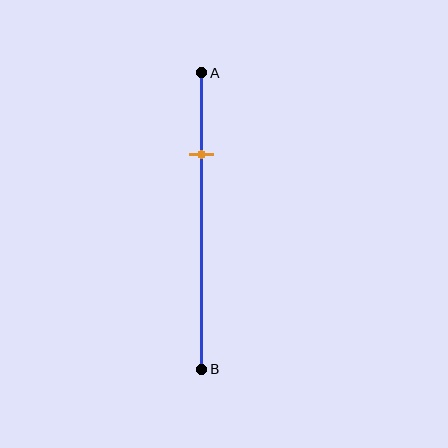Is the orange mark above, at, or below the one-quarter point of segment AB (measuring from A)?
The orange mark is approximately at the one-quarter point of segment AB.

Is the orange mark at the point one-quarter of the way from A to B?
Yes, the mark is approximately at the one-quarter point.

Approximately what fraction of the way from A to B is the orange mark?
The orange mark is approximately 30% of the way from A to B.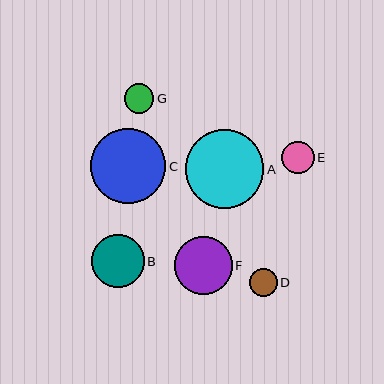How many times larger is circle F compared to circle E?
Circle F is approximately 1.8 times the size of circle E.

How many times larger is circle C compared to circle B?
Circle C is approximately 1.4 times the size of circle B.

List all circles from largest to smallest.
From largest to smallest: A, C, F, B, E, G, D.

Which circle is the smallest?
Circle D is the smallest with a size of approximately 28 pixels.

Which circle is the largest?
Circle A is the largest with a size of approximately 78 pixels.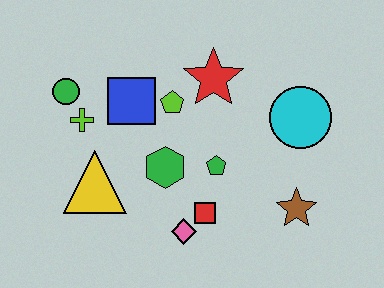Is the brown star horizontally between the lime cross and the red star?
No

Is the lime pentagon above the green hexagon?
Yes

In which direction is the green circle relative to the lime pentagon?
The green circle is to the left of the lime pentagon.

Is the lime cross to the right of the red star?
No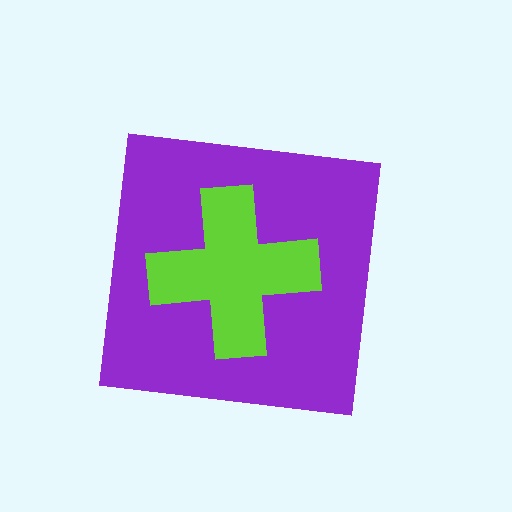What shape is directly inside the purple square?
The lime cross.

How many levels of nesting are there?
2.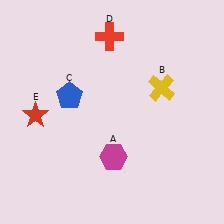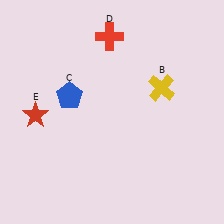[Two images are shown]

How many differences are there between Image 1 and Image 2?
There is 1 difference between the two images.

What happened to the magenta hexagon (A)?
The magenta hexagon (A) was removed in Image 2. It was in the bottom-right area of Image 1.